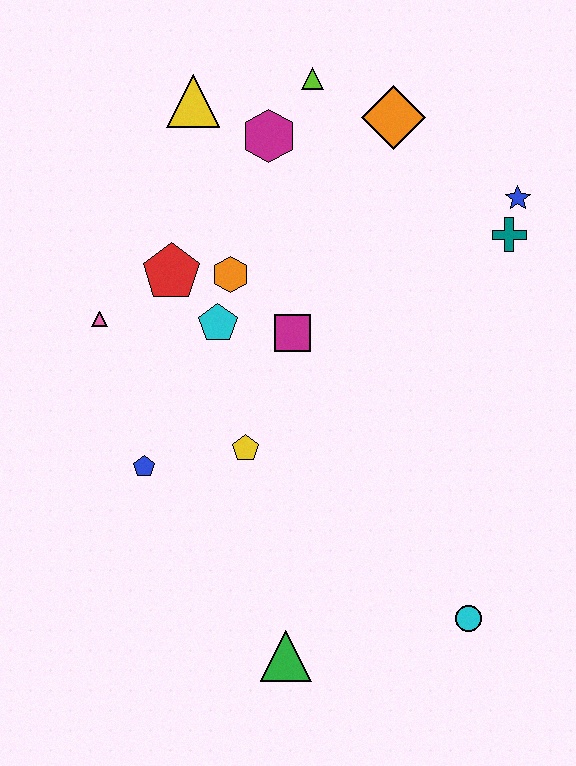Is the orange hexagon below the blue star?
Yes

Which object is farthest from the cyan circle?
The yellow triangle is farthest from the cyan circle.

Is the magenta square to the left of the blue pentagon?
No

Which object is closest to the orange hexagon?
The cyan pentagon is closest to the orange hexagon.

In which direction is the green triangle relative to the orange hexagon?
The green triangle is below the orange hexagon.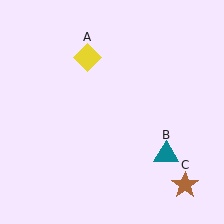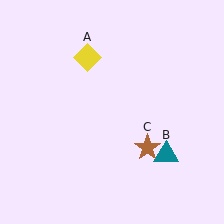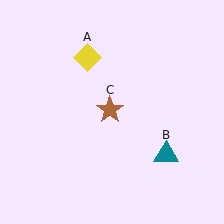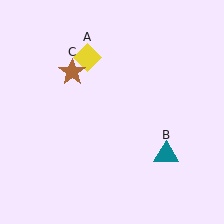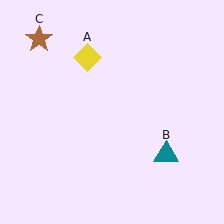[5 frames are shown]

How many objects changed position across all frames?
1 object changed position: brown star (object C).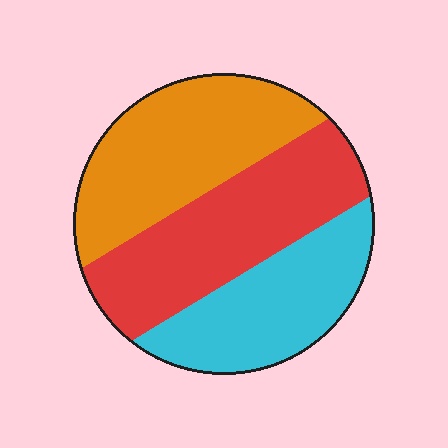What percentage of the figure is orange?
Orange covers around 35% of the figure.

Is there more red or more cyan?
Red.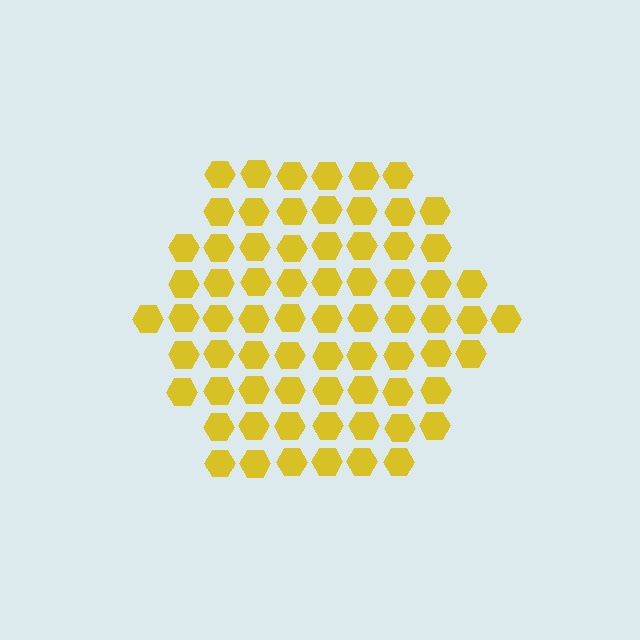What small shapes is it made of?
It is made of small hexagons.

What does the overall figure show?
The overall figure shows a hexagon.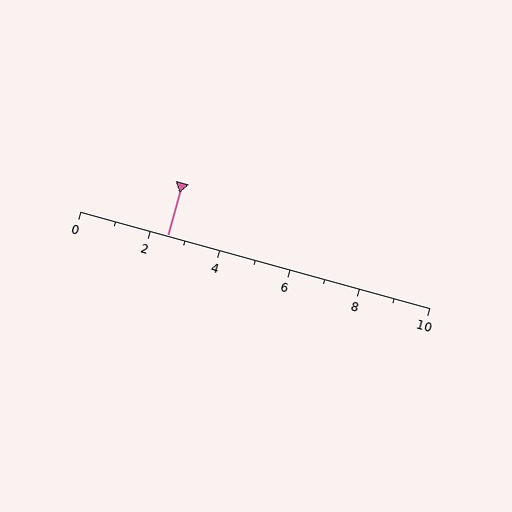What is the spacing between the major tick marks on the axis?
The major ticks are spaced 2 apart.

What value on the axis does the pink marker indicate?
The marker indicates approximately 2.5.